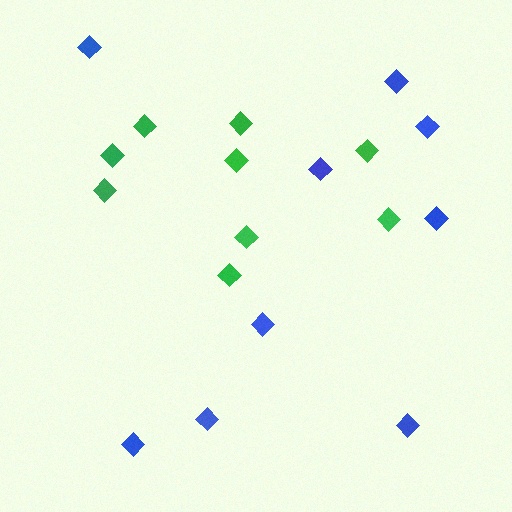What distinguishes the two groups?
There are 2 groups: one group of blue diamonds (9) and one group of green diamonds (9).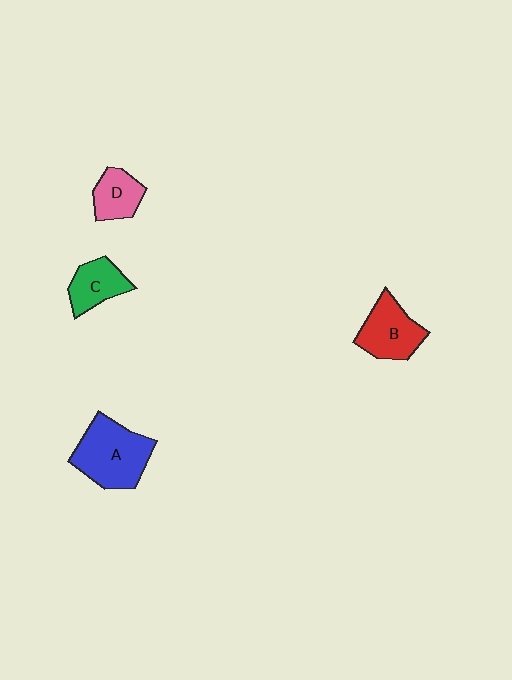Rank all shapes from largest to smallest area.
From largest to smallest: A (blue), B (red), C (green), D (pink).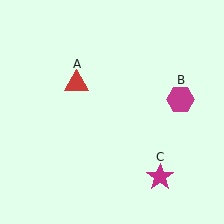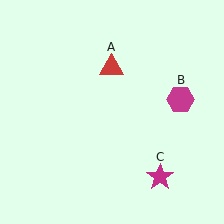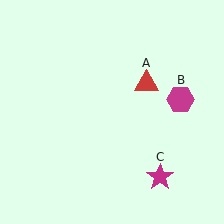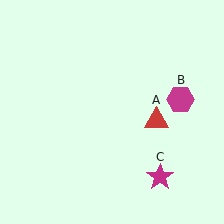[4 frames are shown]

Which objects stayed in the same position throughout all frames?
Magenta hexagon (object B) and magenta star (object C) remained stationary.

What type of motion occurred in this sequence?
The red triangle (object A) rotated clockwise around the center of the scene.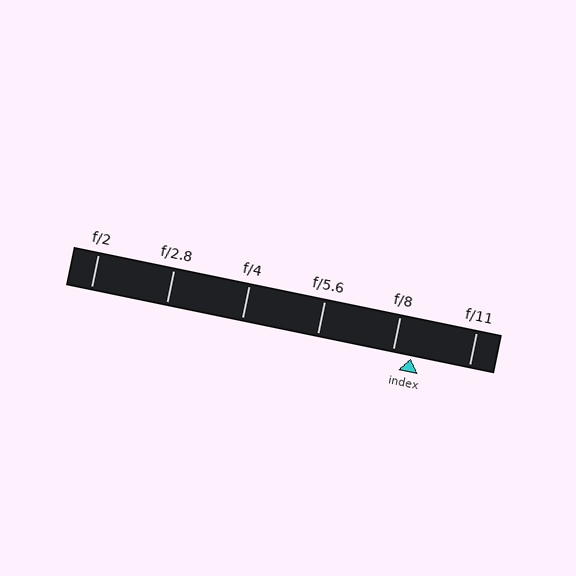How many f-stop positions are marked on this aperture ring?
There are 6 f-stop positions marked.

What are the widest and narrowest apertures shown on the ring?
The widest aperture shown is f/2 and the narrowest is f/11.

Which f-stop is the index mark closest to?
The index mark is closest to f/8.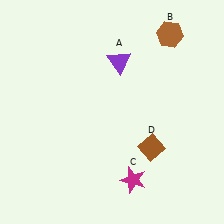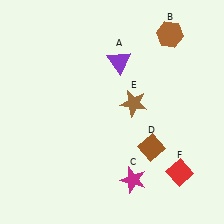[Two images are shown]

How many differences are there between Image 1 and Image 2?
There are 2 differences between the two images.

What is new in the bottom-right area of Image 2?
A red diamond (F) was added in the bottom-right area of Image 2.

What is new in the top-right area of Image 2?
A brown star (E) was added in the top-right area of Image 2.